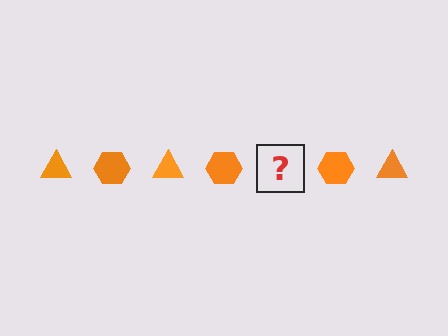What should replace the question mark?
The question mark should be replaced with an orange triangle.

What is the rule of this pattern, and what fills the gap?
The rule is that the pattern cycles through triangle, hexagon shapes in orange. The gap should be filled with an orange triangle.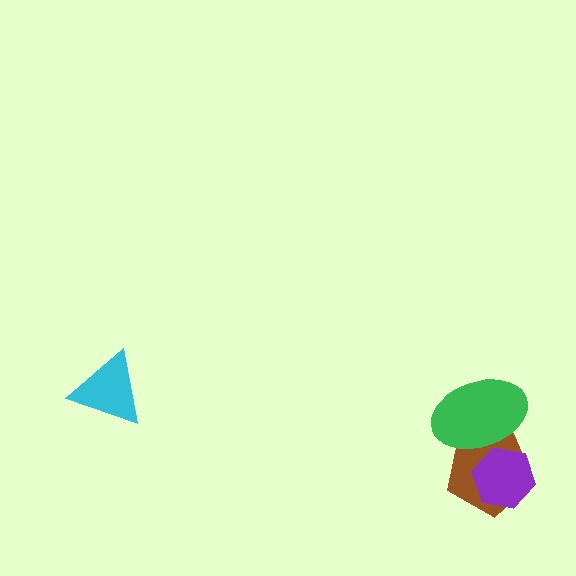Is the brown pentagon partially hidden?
Yes, it is partially covered by another shape.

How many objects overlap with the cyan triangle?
0 objects overlap with the cyan triangle.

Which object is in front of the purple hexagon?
The green ellipse is in front of the purple hexagon.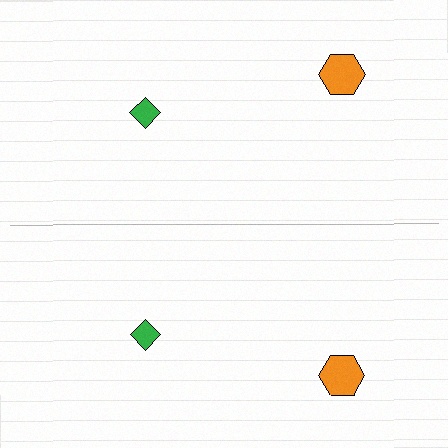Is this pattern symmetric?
Yes, this pattern has bilateral (reflection) symmetry.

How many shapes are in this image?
There are 4 shapes in this image.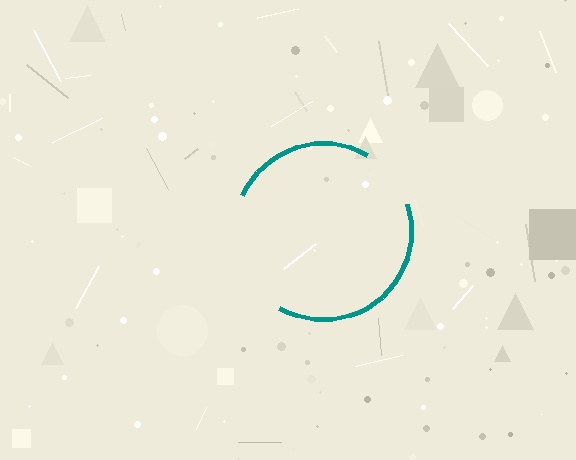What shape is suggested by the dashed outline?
The dashed outline suggests a circle.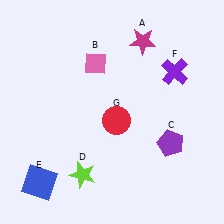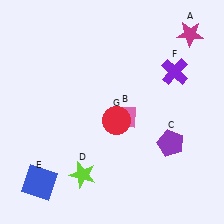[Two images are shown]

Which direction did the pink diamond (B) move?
The pink diamond (B) moved down.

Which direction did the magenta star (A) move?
The magenta star (A) moved right.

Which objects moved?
The objects that moved are: the magenta star (A), the pink diamond (B).